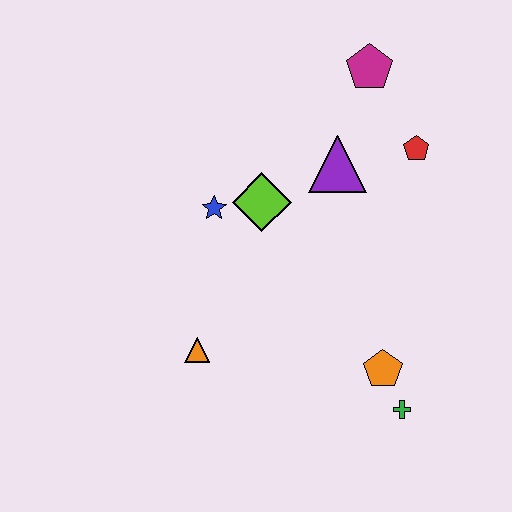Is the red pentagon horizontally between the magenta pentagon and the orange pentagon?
No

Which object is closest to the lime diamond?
The blue star is closest to the lime diamond.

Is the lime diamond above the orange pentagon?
Yes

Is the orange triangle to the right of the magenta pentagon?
No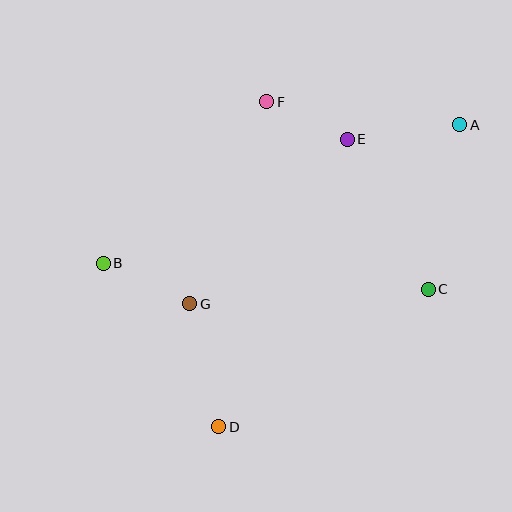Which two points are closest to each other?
Points E and F are closest to each other.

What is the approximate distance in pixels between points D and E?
The distance between D and E is approximately 314 pixels.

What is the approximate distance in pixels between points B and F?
The distance between B and F is approximately 230 pixels.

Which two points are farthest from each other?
Points A and D are farthest from each other.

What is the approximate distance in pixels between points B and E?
The distance between B and E is approximately 274 pixels.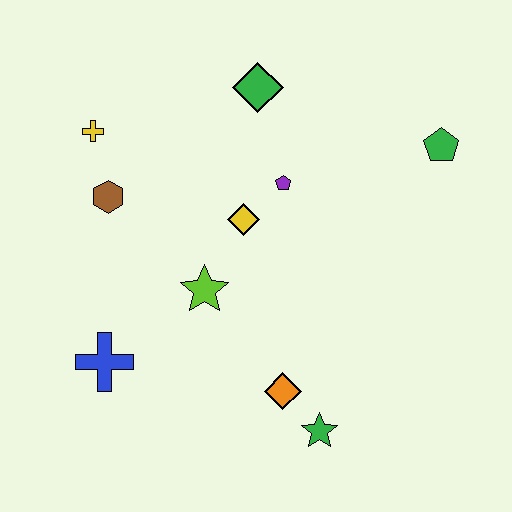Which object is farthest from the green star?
The yellow cross is farthest from the green star.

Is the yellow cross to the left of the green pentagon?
Yes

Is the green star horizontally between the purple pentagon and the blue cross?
No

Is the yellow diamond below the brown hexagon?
Yes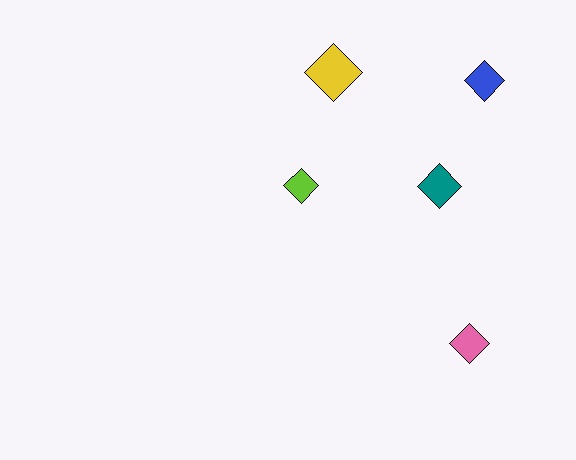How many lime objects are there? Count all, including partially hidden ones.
There is 1 lime object.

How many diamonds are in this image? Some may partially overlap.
There are 5 diamonds.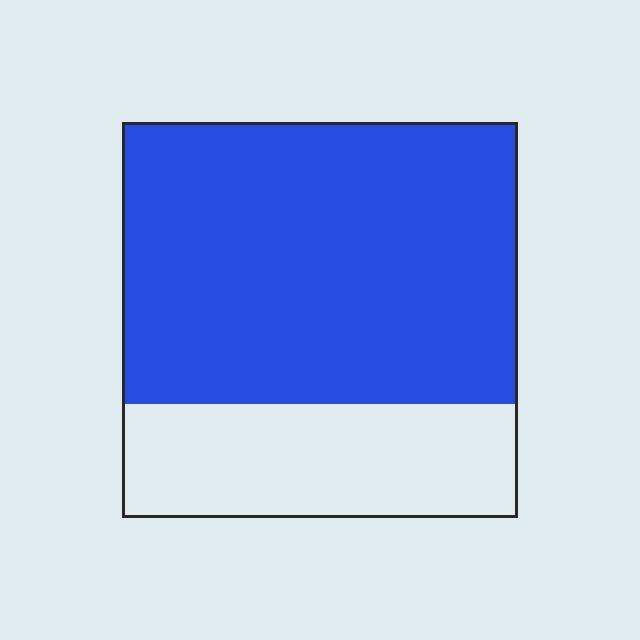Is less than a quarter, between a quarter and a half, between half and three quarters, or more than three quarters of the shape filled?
Between half and three quarters.